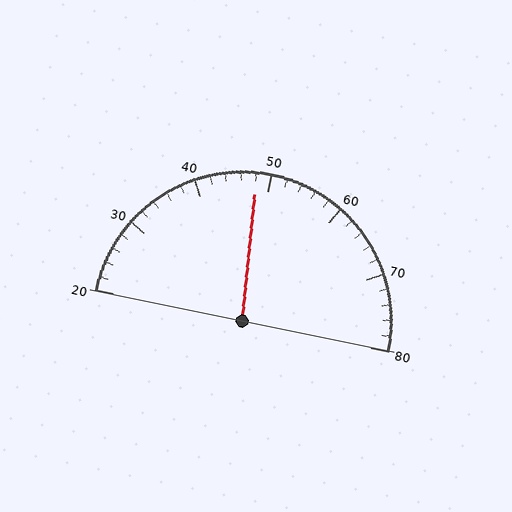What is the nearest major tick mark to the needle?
The nearest major tick mark is 50.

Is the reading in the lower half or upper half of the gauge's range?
The reading is in the lower half of the range (20 to 80).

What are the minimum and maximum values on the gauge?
The gauge ranges from 20 to 80.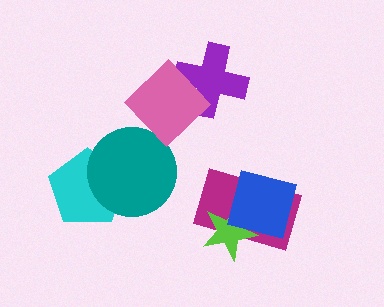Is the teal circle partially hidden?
Yes, it is partially covered by another shape.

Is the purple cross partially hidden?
Yes, it is partially covered by another shape.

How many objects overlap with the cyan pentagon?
1 object overlaps with the cyan pentagon.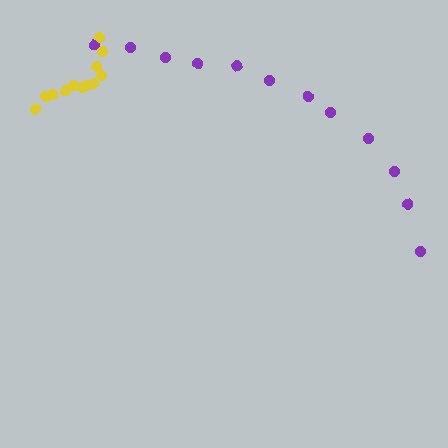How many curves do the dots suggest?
There are 2 distinct paths.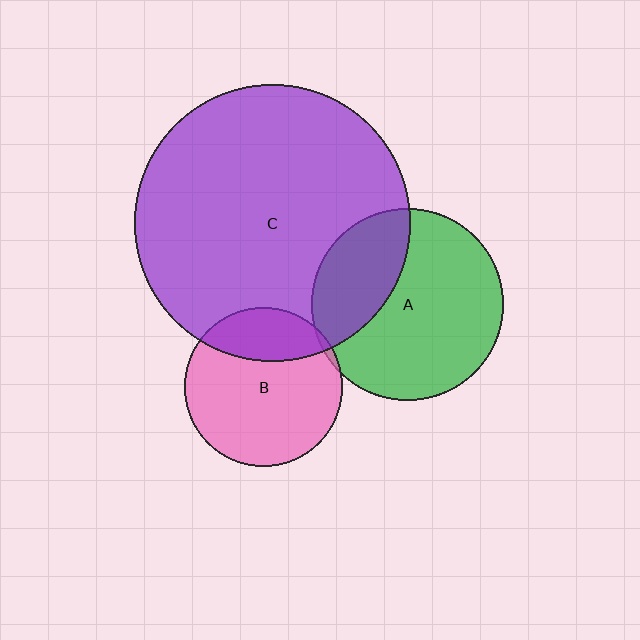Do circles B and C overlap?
Yes.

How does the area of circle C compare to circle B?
Approximately 3.1 times.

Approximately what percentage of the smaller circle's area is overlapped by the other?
Approximately 25%.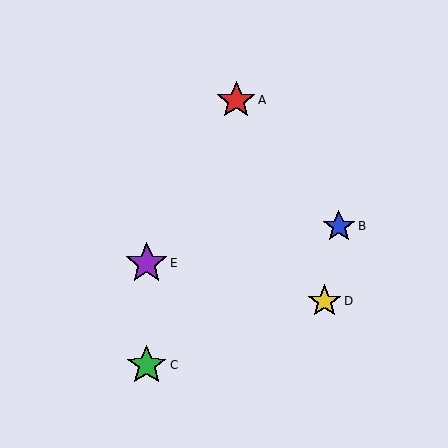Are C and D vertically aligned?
No, C is at x≈147 and D is at x≈324.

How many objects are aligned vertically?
2 objects (C, E) are aligned vertically.